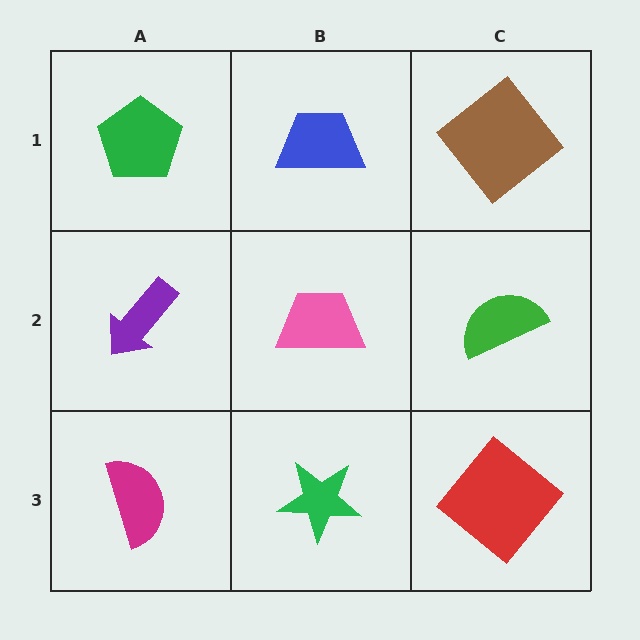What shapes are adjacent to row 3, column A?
A purple arrow (row 2, column A), a green star (row 3, column B).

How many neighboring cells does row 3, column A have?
2.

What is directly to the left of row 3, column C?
A green star.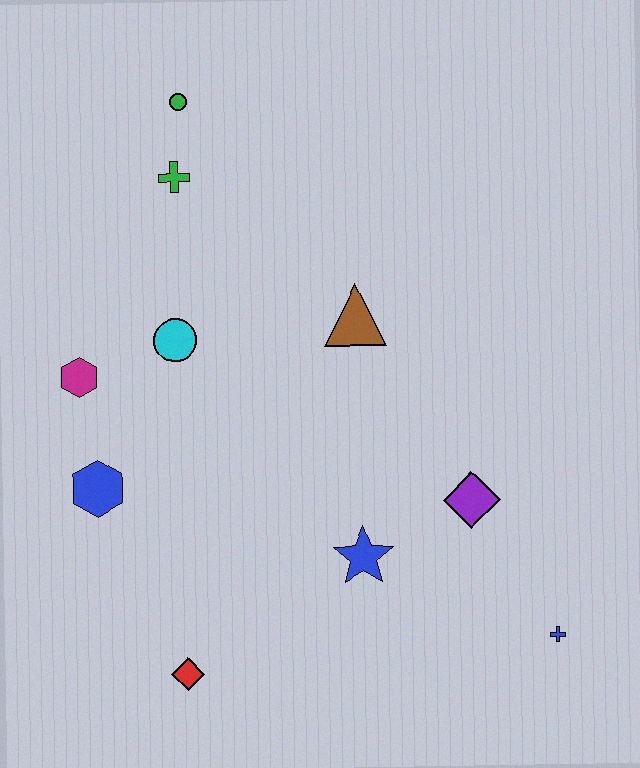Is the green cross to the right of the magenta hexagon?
Yes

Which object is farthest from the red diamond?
The green circle is farthest from the red diamond.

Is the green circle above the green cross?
Yes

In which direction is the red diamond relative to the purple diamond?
The red diamond is to the left of the purple diamond.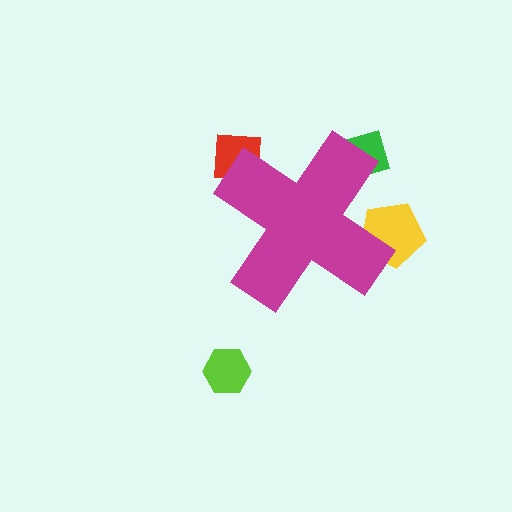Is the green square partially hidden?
Yes, the green square is partially hidden behind the magenta cross.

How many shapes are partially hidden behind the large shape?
3 shapes are partially hidden.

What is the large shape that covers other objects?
A magenta cross.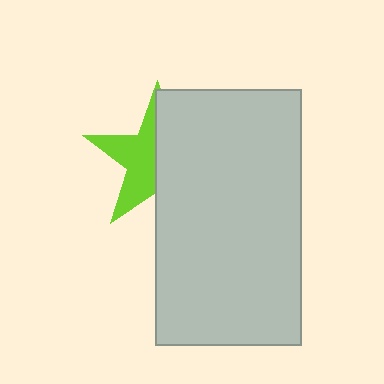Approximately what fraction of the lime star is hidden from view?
Roughly 52% of the lime star is hidden behind the light gray rectangle.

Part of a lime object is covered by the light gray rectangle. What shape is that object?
It is a star.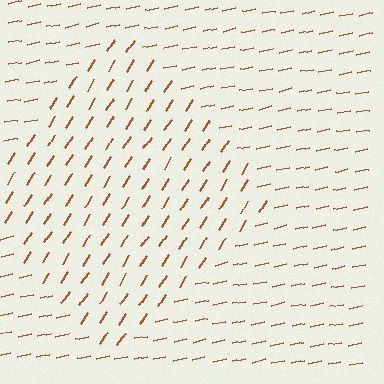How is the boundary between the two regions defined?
The boundary is defined purely by a change in line orientation (approximately 45 degrees difference). All lines are the same color and thickness.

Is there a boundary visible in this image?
Yes, there is a texture boundary formed by a change in line orientation.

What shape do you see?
I see a diamond.